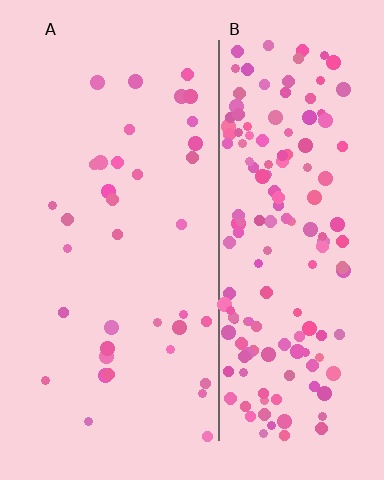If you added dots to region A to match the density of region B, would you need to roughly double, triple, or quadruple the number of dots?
Approximately quadruple.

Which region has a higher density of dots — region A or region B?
B (the right).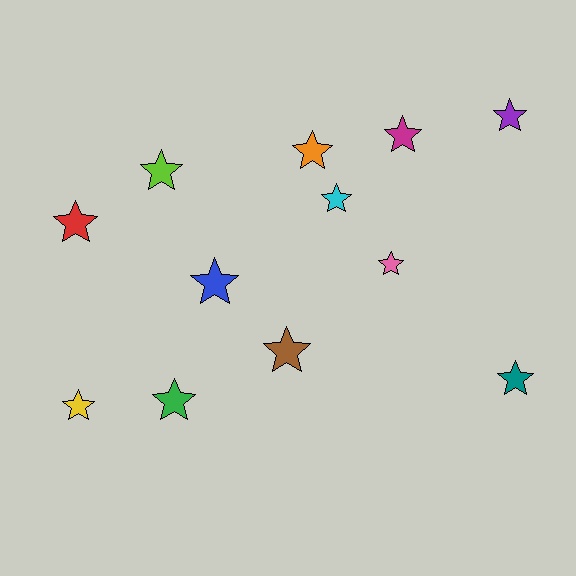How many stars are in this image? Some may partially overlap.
There are 12 stars.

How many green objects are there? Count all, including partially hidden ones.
There is 1 green object.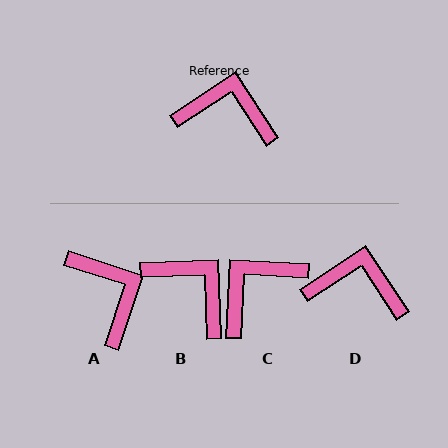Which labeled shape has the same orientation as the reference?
D.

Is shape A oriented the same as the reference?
No, it is off by about 51 degrees.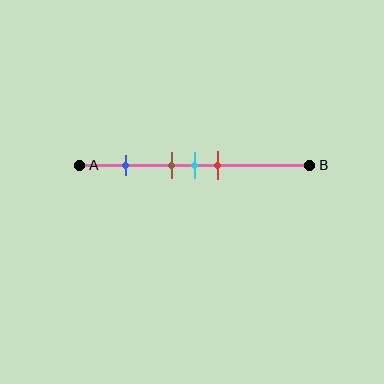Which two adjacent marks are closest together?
The brown and cyan marks are the closest adjacent pair.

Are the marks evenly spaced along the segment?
No, the marks are not evenly spaced.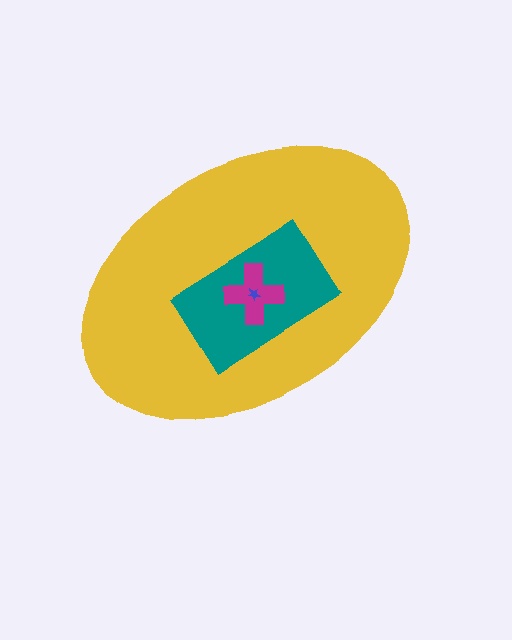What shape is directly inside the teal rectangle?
The magenta cross.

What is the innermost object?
The blue star.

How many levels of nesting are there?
4.